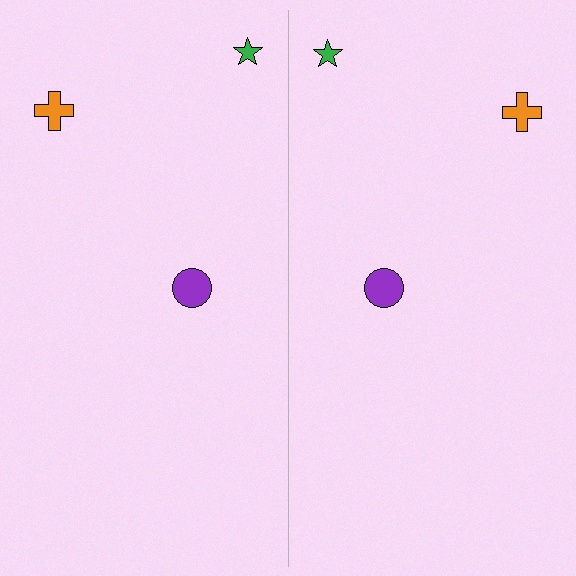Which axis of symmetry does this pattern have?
The pattern has a vertical axis of symmetry running through the center of the image.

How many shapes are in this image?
There are 6 shapes in this image.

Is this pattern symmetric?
Yes, this pattern has bilateral (reflection) symmetry.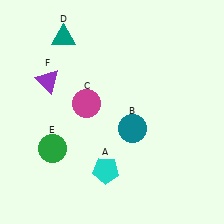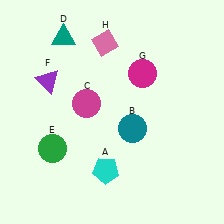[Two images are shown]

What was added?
A magenta circle (G), a pink diamond (H) were added in Image 2.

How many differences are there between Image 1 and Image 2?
There are 2 differences between the two images.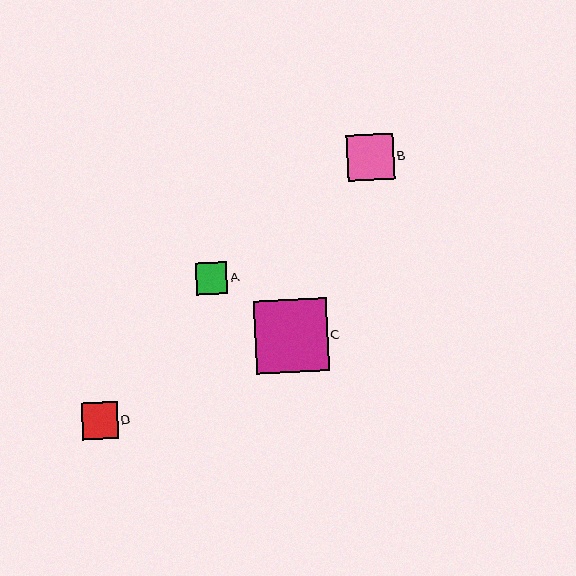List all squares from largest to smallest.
From largest to smallest: C, B, D, A.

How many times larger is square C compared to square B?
Square C is approximately 1.6 times the size of square B.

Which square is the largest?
Square C is the largest with a size of approximately 73 pixels.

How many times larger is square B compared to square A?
Square B is approximately 1.5 times the size of square A.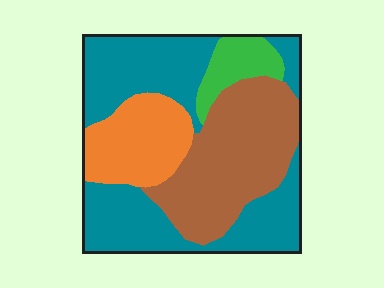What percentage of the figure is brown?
Brown covers roughly 30% of the figure.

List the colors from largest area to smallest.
From largest to smallest: teal, brown, orange, green.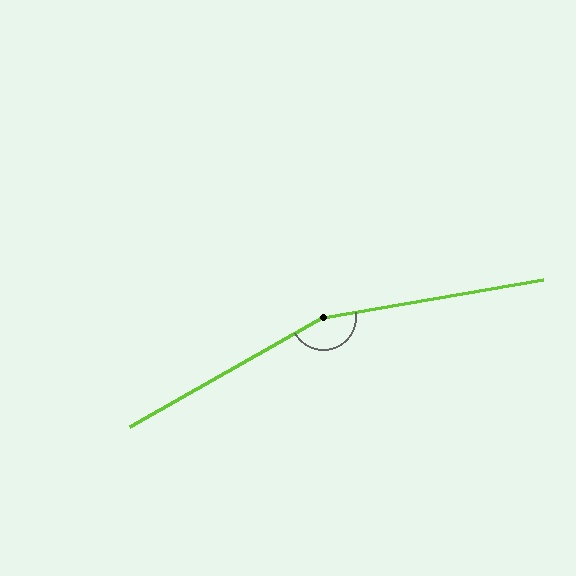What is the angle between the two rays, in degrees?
Approximately 160 degrees.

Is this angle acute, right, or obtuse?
It is obtuse.